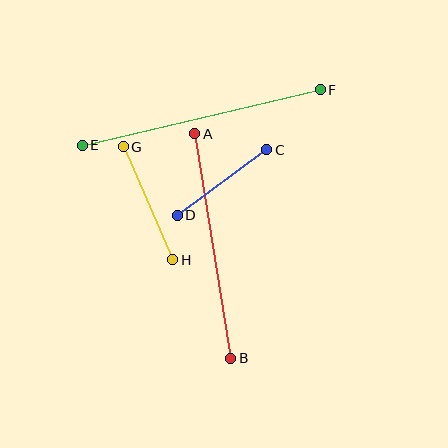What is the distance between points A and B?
The distance is approximately 227 pixels.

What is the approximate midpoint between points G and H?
The midpoint is at approximately (148, 203) pixels.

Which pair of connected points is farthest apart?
Points E and F are farthest apart.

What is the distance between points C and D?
The distance is approximately 111 pixels.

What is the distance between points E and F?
The distance is approximately 244 pixels.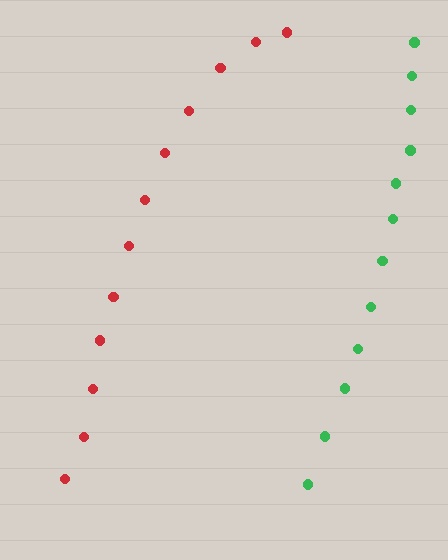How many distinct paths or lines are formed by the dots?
There are 2 distinct paths.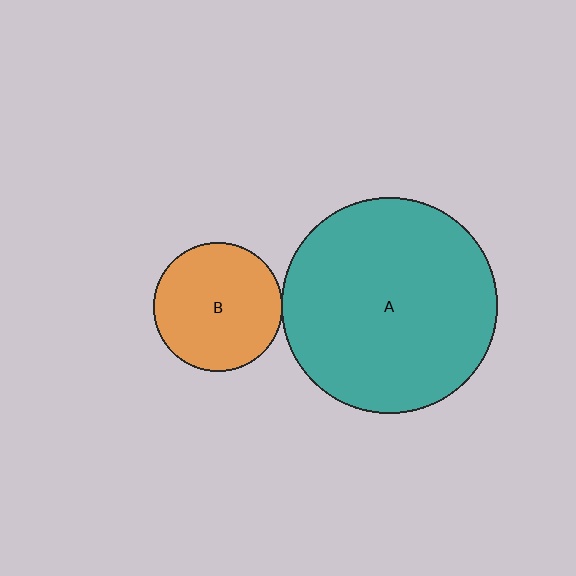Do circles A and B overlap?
Yes.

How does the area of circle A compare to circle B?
Approximately 2.8 times.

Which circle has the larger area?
Circle A (teal).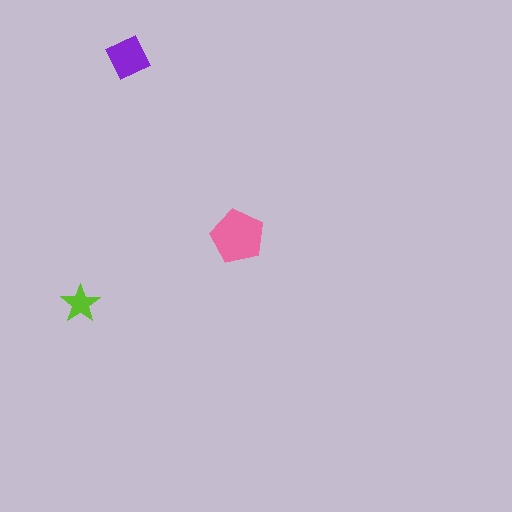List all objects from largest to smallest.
The pink pentagon, the purple square, the lime star.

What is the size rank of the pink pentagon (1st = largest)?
1st.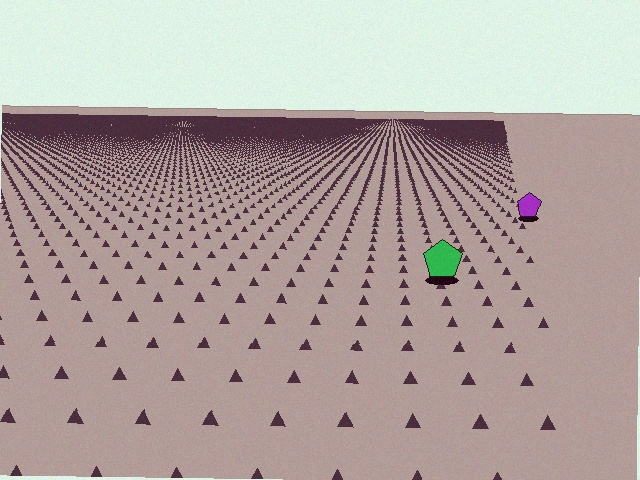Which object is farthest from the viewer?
The purple pentagon is farthest from the viewer. It appears smaller and the ground texture around it is denser.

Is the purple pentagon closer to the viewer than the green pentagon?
No. The green pentagon is closer — you can tell from the texture gradient: the ground texture is coarser near it.